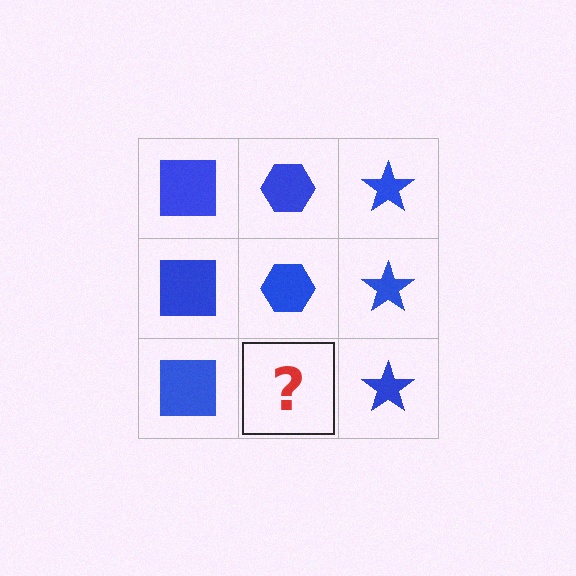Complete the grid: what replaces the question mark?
The question mark should be replaced with a blue hexagon.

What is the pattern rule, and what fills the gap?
The rule is that each column has a consistent shape. The gap should be filled with a blue hexagon.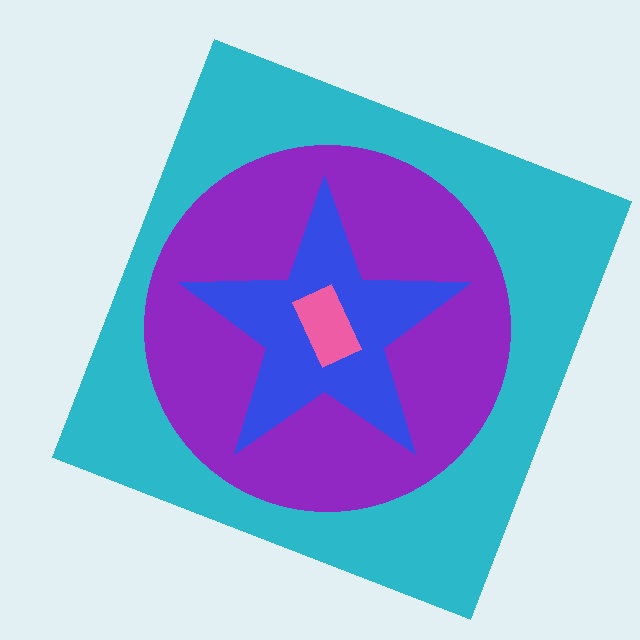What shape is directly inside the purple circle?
The blue star.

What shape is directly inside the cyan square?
The purple circle.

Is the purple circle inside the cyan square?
Yes.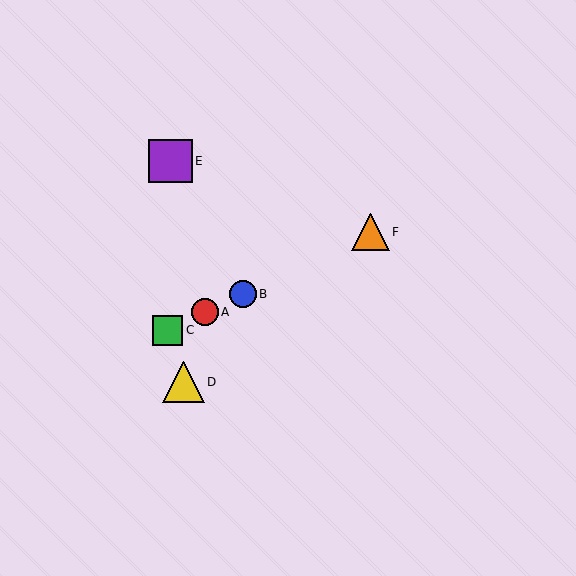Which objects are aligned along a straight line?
Objects A, B, C, F are aligned along a straight line.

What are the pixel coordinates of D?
Object D is at (184, 382).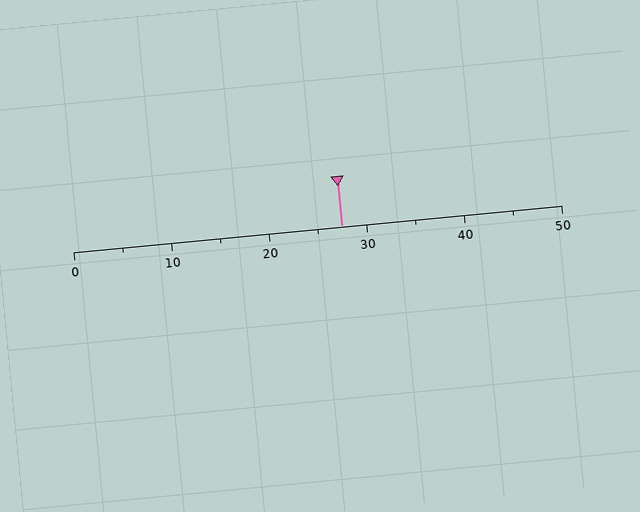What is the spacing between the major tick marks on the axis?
The major ticks are spaced 10 apart.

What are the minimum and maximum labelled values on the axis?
The axis runs from 0 to 50.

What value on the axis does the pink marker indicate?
The marker indicates approximately 27.5.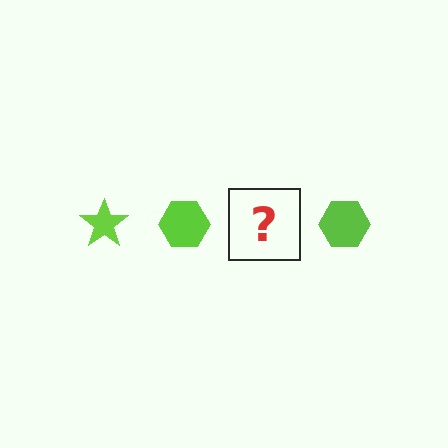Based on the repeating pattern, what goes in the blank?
The blank should be a lime star.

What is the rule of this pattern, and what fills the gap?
The rule is that the pattern cycles through star, hexagon shapes in lime. The gap should be filled with a lime star.